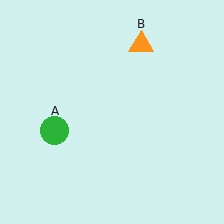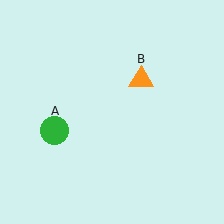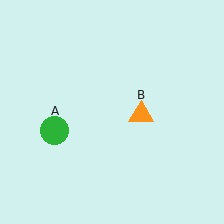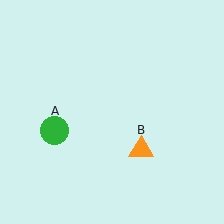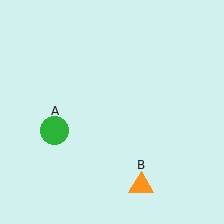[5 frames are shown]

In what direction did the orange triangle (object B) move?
The orange triangle (object B) moved down.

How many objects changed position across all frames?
1 object changed position: orange triangle (object B).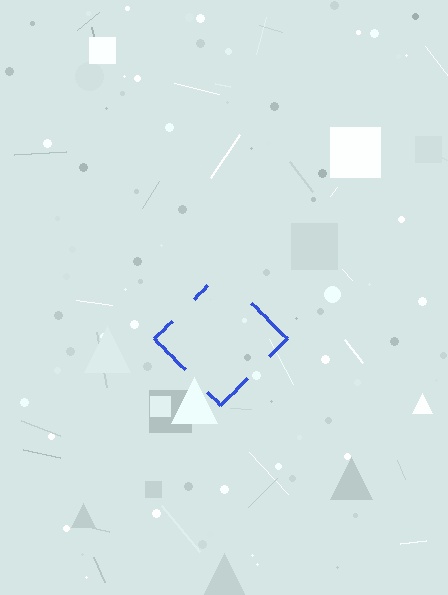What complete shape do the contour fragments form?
The contour fragments form a diamond.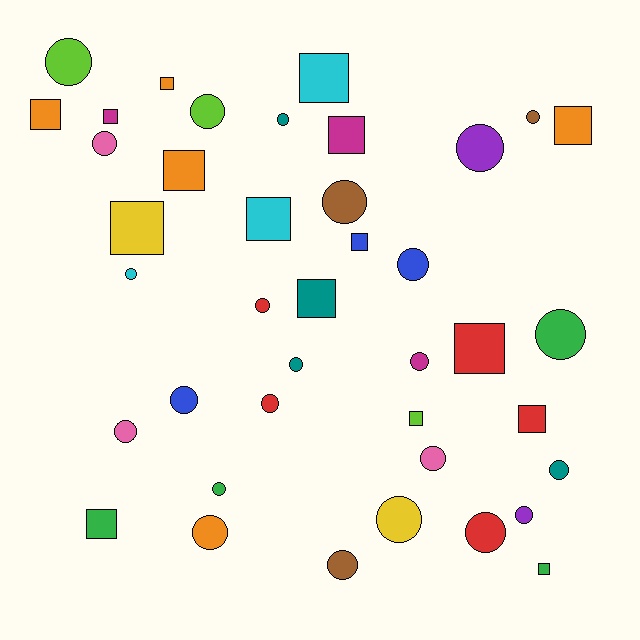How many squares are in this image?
There are 16 squares.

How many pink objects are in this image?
There are 3 pink objects.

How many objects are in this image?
There are 40 objects.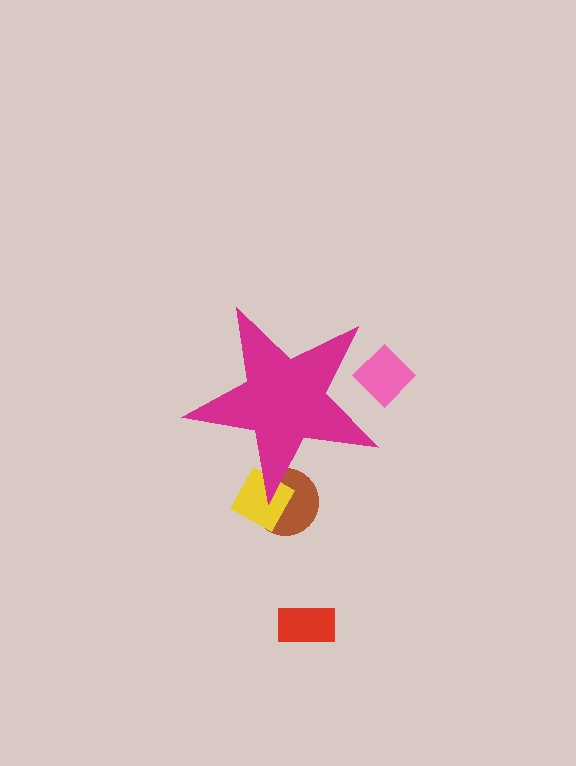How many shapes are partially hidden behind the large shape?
3 shapes are partially hidden.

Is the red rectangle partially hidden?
No, the red rectangle is fully visible.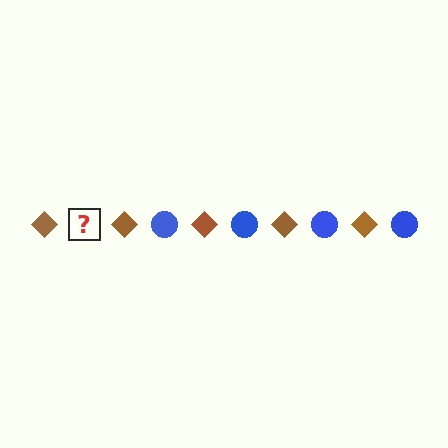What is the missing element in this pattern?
The missing element is a blue circle.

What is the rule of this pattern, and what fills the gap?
The rule is that the pattern alternates between brown diamond and blue circle. The gap should be filled with a blue circle.